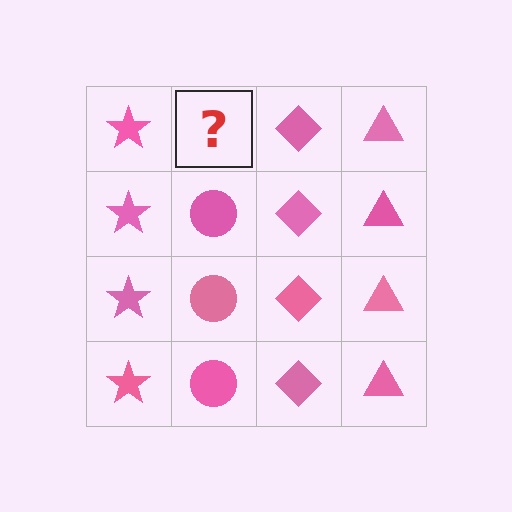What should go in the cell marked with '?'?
The missing cell should contain a pink circle.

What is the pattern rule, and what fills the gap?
The rule is that each column has a consistent shape. The gap should be filled with a pink circle.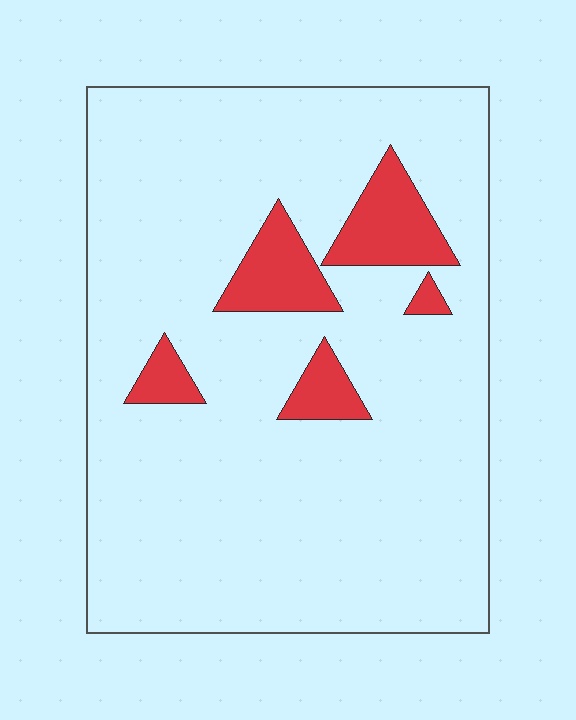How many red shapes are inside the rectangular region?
5.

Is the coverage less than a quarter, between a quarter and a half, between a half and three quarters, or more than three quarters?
Less than a quarter.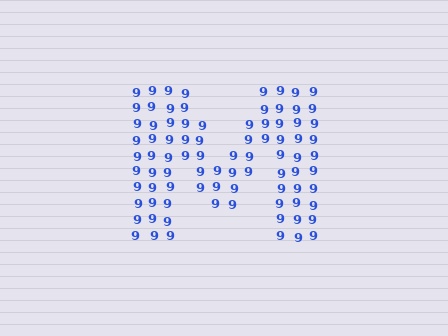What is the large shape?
The large shape is the letter M.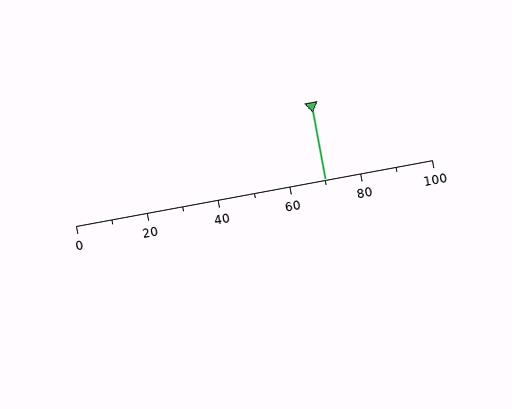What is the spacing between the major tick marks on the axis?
The major ticks are spaced 20 apart.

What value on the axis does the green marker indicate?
The marker indicates approximately 70.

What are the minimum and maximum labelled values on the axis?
The axis runs from 0 to 100.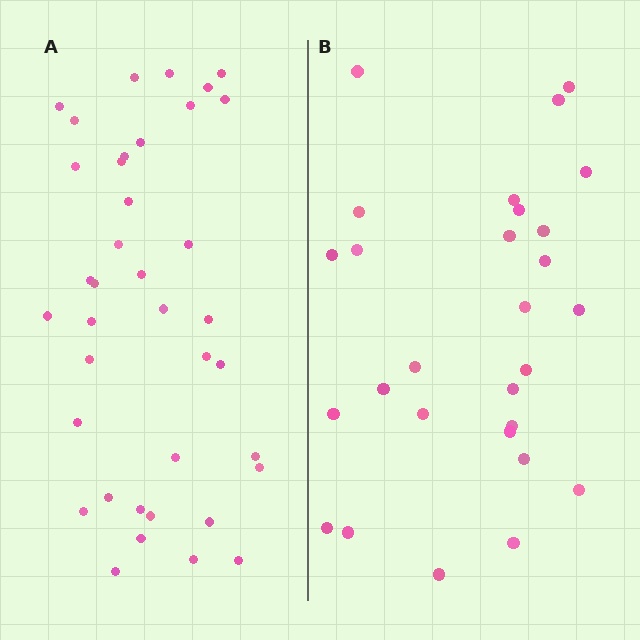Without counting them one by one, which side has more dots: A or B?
Region A (the left region) has more dots.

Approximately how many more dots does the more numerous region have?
Region A has roughly 10 or so more dots than region B.